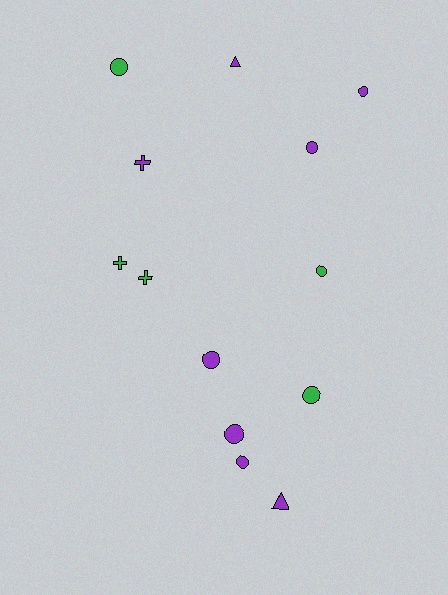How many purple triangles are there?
There are 2 purple triangles.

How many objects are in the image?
There are 13 objects.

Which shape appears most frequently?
Circle, with 8 objects.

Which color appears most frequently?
Purple, with 8 objects.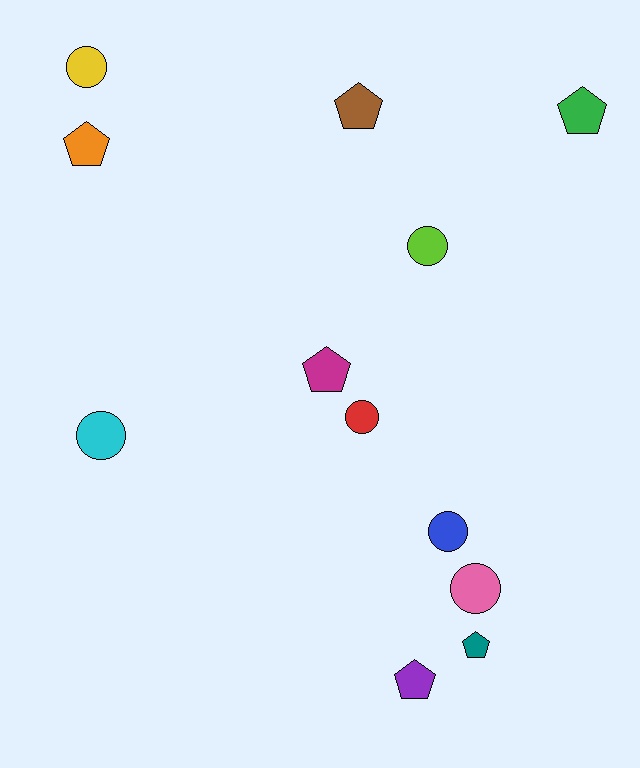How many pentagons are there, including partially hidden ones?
There are 6 pentagons.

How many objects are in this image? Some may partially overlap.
There are 12 objects.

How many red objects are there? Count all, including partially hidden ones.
There is 1 red object.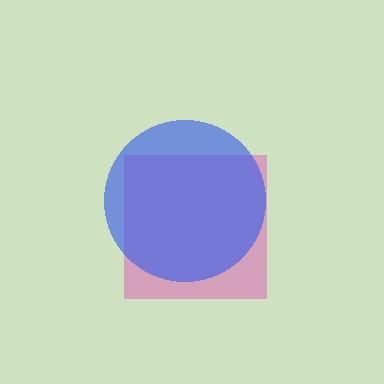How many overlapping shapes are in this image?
There are 2 overlapping shapes in the image.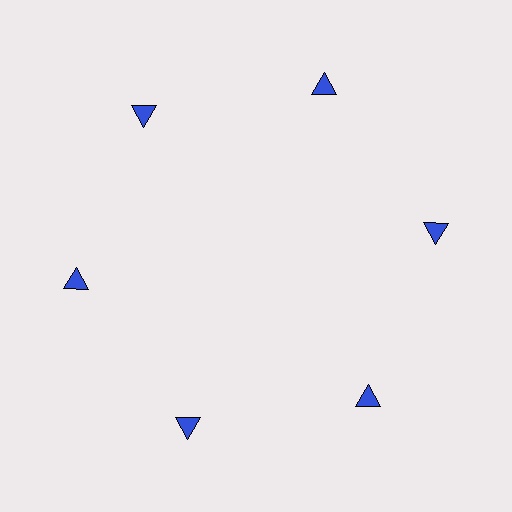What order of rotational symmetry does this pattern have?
This pattern has 6-fold rotational symmetry.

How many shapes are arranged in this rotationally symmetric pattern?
There are 6 shapes, arranged in 6 groups of 1.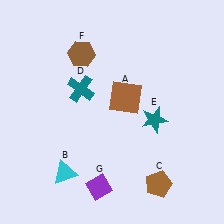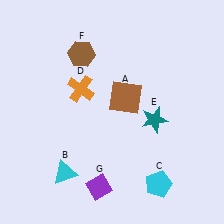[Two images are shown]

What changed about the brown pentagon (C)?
In Image 1, C is brown. In Image 2, it changed to cyan.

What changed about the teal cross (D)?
In Image 1, D is teal. In Image 2, it changed to orange.